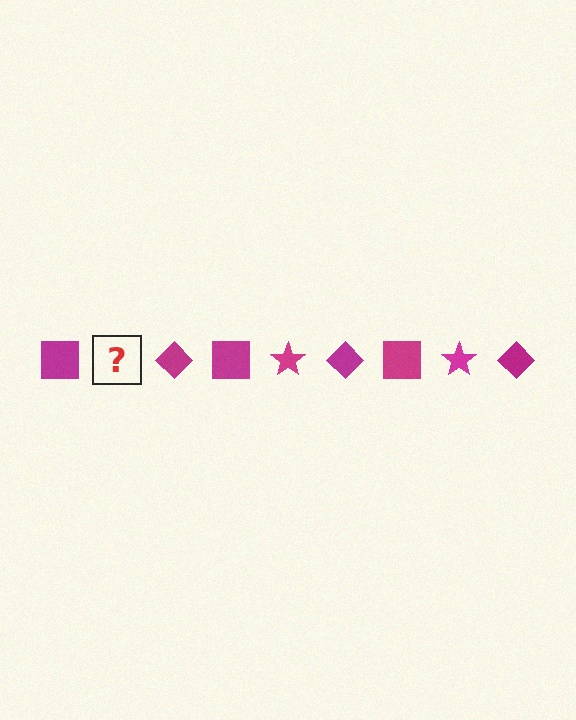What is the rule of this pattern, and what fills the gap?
The rule is that the pattern cycles through square, star, diamond shapes in magenta. The gap should be filled with a magenta star.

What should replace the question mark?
The question mark should be replaced with a magenta star.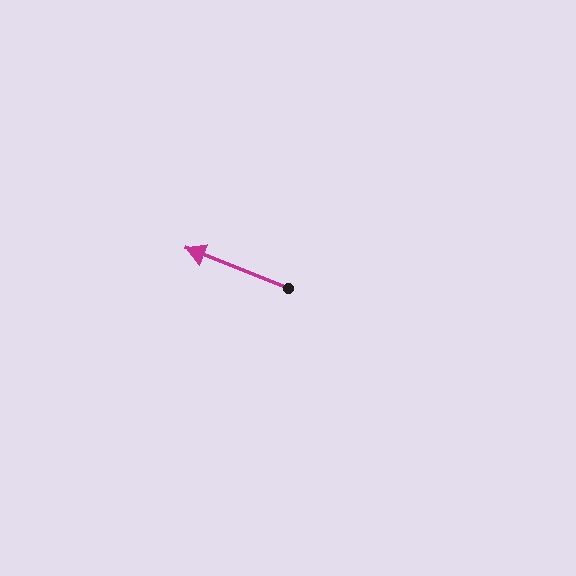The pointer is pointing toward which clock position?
Roughly 10 o'clock.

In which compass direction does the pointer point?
West.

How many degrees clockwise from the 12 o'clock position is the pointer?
Approximately 291 degrees.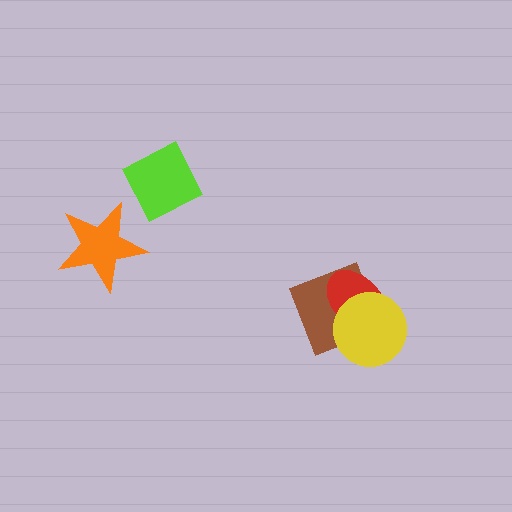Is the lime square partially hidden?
No, no other shape covers it.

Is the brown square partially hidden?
Yes, it is partially covered by another shape.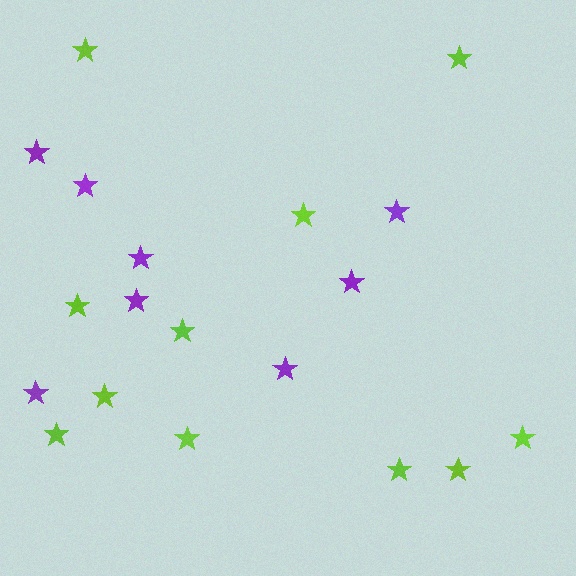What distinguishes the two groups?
There are 2 groups: one group of lime stars (11) and one group of purple stars (8).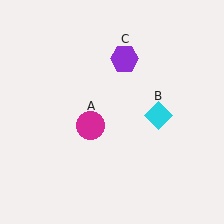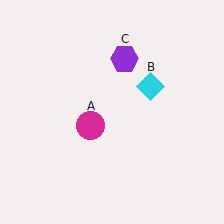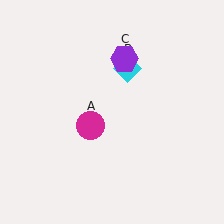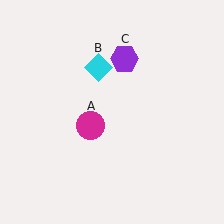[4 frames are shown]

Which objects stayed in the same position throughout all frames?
Magenta circle (object A) and purple hexagon (object C) remained stationary.